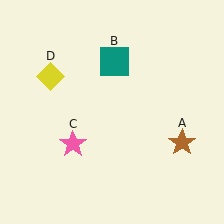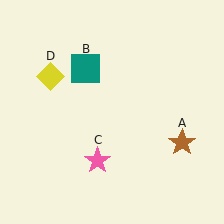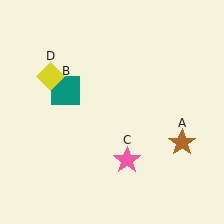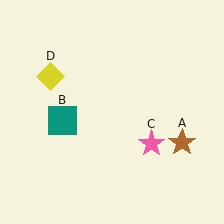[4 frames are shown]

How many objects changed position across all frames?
2 objects changed position: teal square (object B), pink star (object C).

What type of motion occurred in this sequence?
The teal square (object B), pink star (object C) rotated counterclockwise around the center of the scene.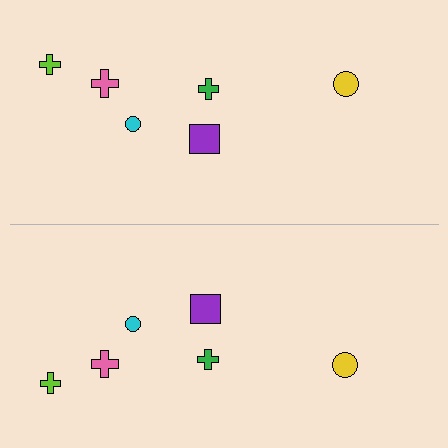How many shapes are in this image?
There are 12 shapes in this image.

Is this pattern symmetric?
Yes, this pattern has bilateral (reflection) symmetry.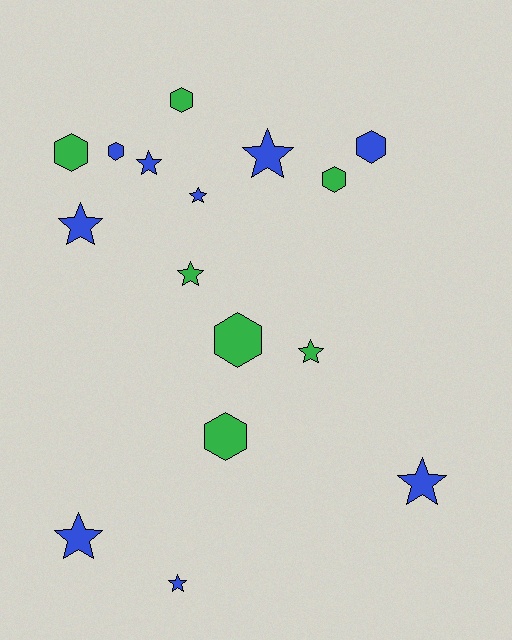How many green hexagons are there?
There are 5 green hexagons.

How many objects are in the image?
There are 16 objects.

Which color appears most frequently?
Blue, with 9 objects.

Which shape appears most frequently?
Star, with 9 objects.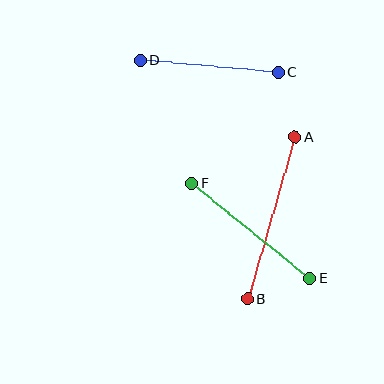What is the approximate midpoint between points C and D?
The midpoint is at approximately (210, 66) pixels.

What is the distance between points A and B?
The distance is approximately 169 pixels.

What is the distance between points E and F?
The distance is approximately 151 pixels.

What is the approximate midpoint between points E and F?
The midpoint is at approximately (251, 231) pixels.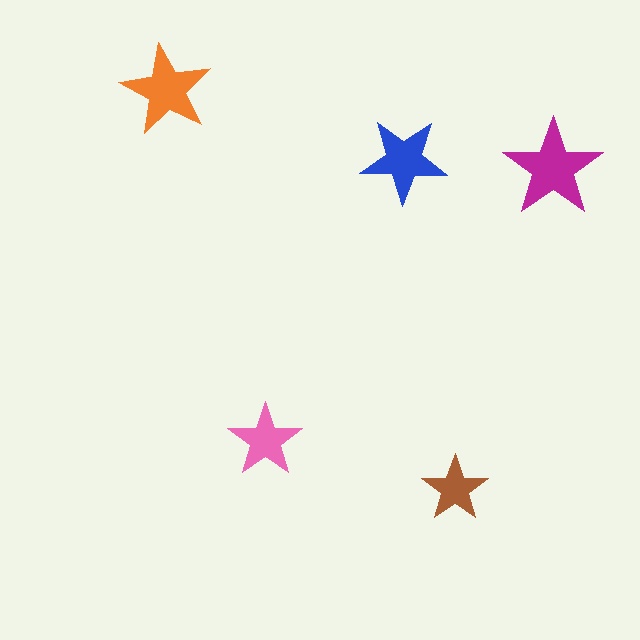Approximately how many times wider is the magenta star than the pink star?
About 1.5 times wider.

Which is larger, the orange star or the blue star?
The orange one.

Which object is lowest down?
The brown star is bottommost.